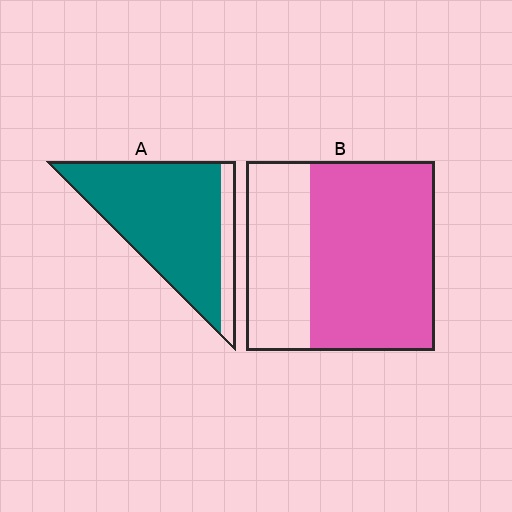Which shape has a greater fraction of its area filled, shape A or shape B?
Shape A.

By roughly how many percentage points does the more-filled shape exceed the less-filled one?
By roughly 20 percentage points (A over B).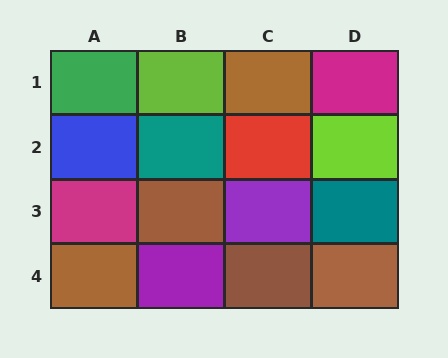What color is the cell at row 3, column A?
Magenta.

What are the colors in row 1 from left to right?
Green, lime, brown, magenta.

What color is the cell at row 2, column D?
Lime.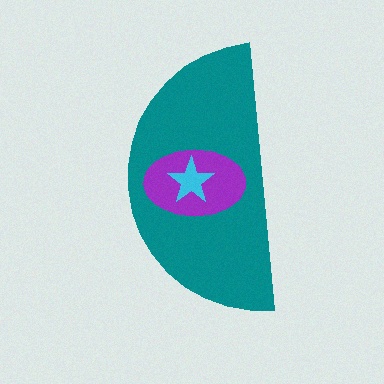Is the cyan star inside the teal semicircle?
Yes.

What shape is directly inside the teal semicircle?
The purple ellipse.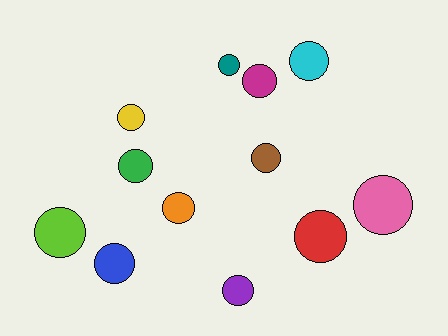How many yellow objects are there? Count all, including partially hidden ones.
There is 1 yellow object.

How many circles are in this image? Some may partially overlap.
There are 12 circles.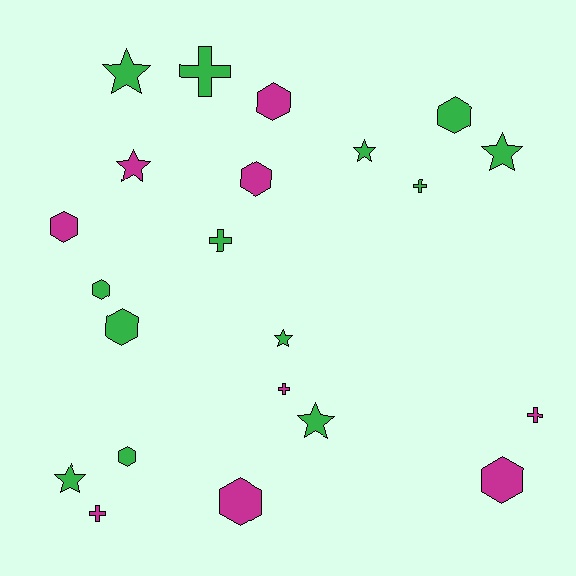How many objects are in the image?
There are 22 objects.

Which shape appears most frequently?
Hexagon, with 9 objects.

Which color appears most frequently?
Green, with 13 objects.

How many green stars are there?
There are 6 green stars.